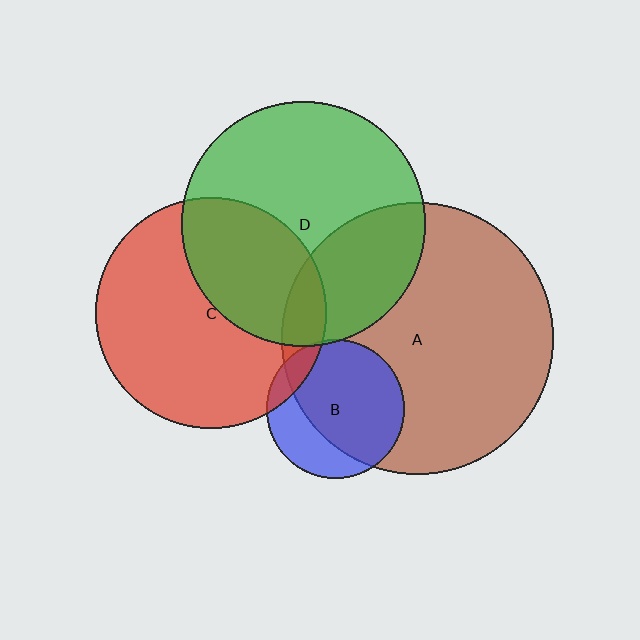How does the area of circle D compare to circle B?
Approximately 3.1 times.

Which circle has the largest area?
Circle A (brown).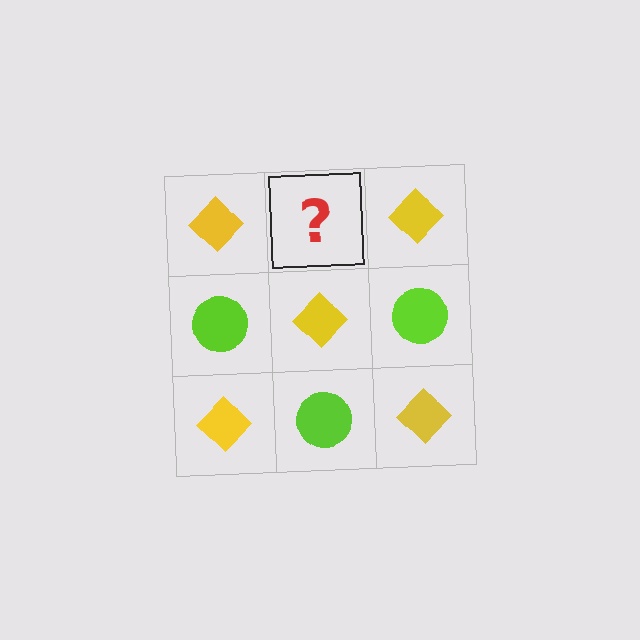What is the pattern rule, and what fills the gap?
The rule is that it alternates yellow diamond and lime circle in a checkerboard pattern. The gap should be filled with a lime circle.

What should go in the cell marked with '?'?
The missing cell should contain a lime circle.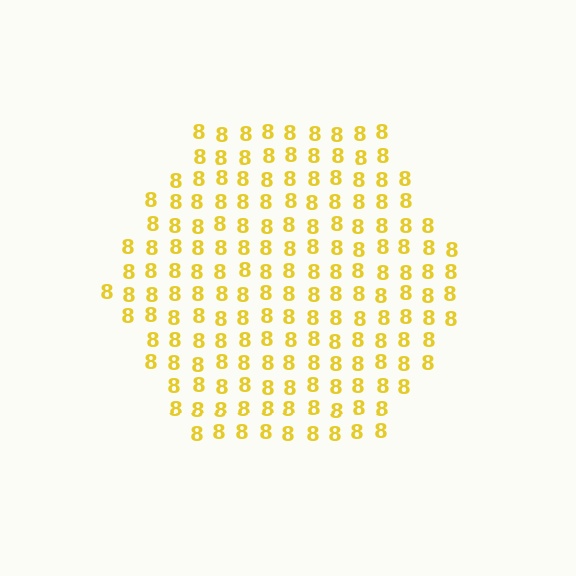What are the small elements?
The small elements are digit 8's.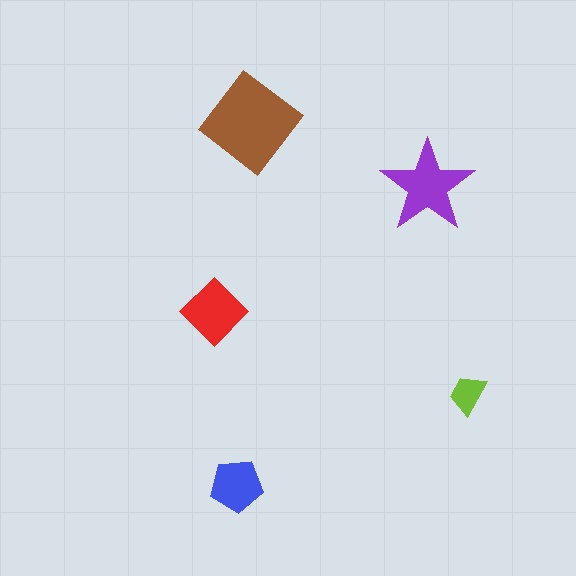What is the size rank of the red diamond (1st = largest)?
3rd.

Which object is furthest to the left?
The red diamond is leftmost.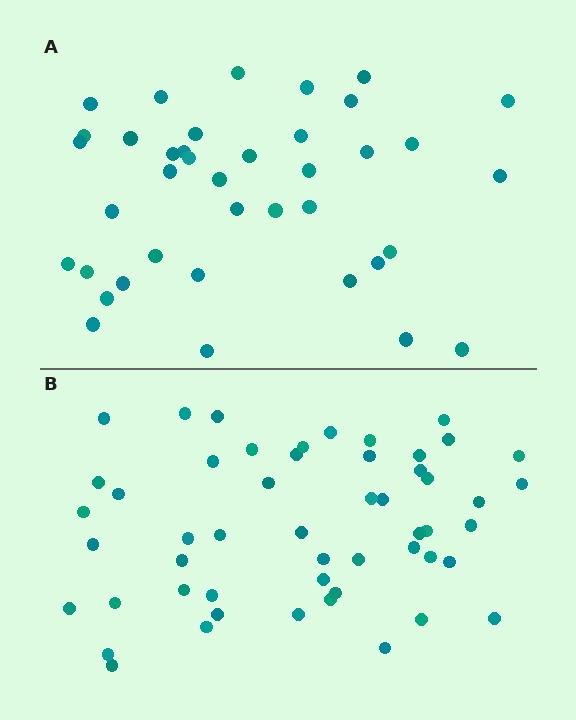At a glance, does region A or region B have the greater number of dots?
Region B (the bottom region) has more dots.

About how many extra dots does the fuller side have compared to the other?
Region B has approximately 15 more dots than region A.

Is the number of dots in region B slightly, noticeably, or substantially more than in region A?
Region B has noticeably more, but not dramatically so. The ratio is roughly 1.3 to 1.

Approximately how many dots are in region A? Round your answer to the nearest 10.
About 40 dots. (The exact count is 39, which rounds to 40.)